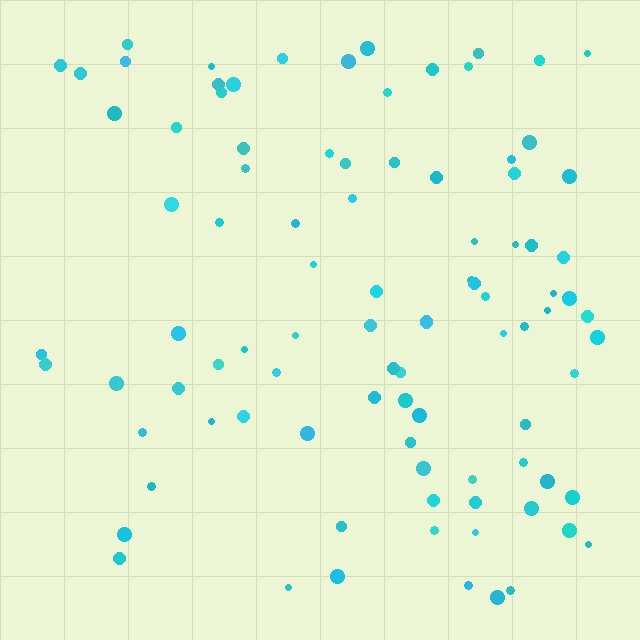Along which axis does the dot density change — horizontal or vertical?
Horizontal.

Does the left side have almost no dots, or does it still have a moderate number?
Still a moderate number, just noticeably fewer than the right.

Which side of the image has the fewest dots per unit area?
The left.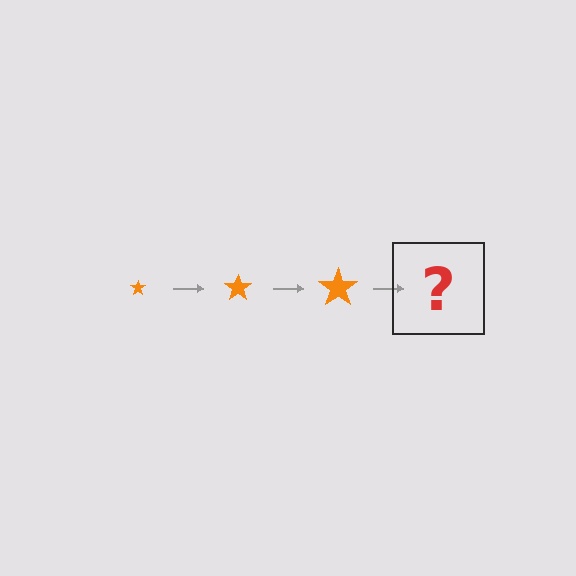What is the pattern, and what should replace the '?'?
The pattern is that the star gets progressively larger each step. The '?' should be an orange star, larger than the previous one.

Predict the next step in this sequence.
The next step is an orange star, larger than the previous one.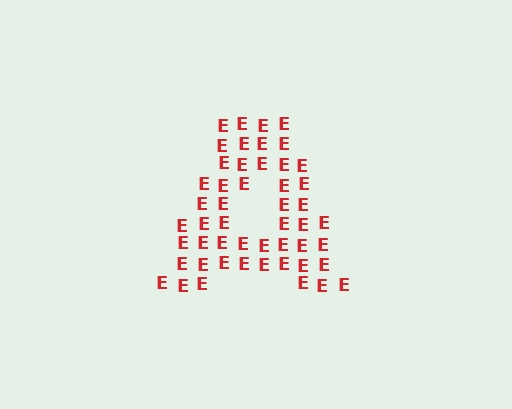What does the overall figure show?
The overall figure shows the letter A.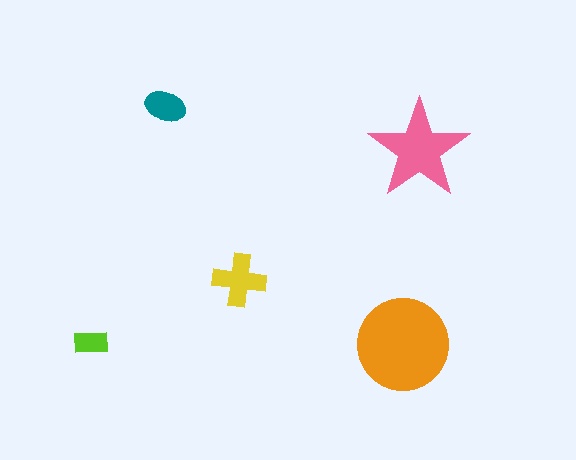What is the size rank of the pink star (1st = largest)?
2nd.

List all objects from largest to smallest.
The orange circle, the pink star, the yellow cross, the teal ellipse, the lime rectangle.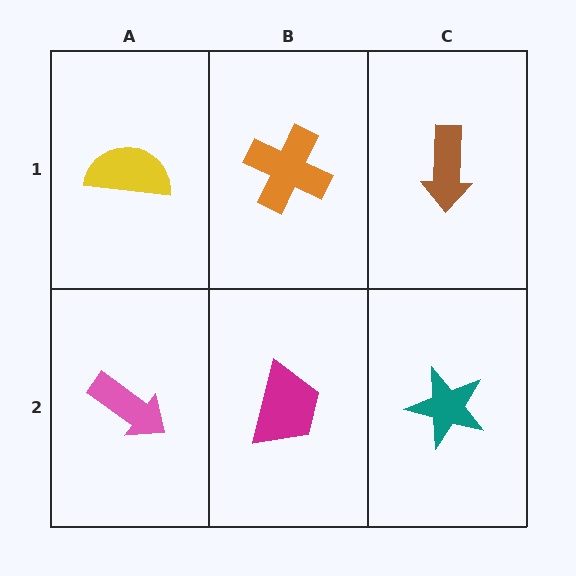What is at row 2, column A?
A pink arrow.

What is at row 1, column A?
A yellow semicircle.